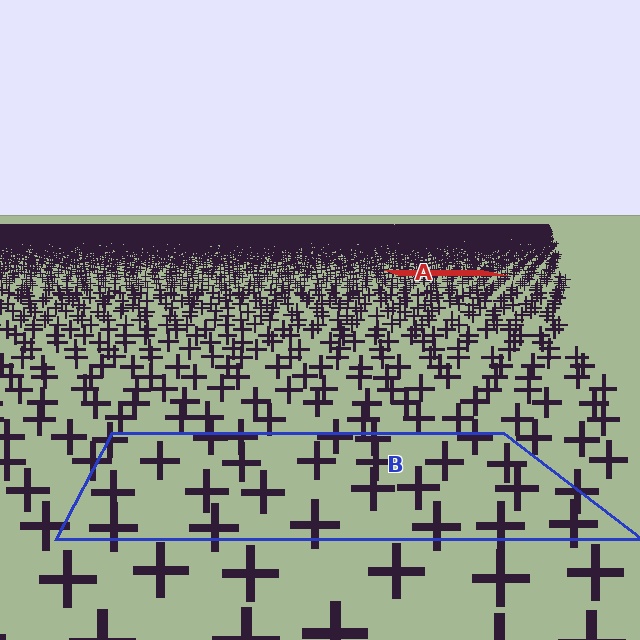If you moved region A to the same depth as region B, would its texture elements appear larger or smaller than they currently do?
They would appear larger. At a closer depth, the same texture elements are projected at a bigger on-screen size.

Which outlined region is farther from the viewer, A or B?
Region A is farther from the viewer — the texture elements inside it appear smaller and more densely packed.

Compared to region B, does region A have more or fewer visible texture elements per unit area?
Region A has more texture elements per unit area — they are packed more densely because it is farther away.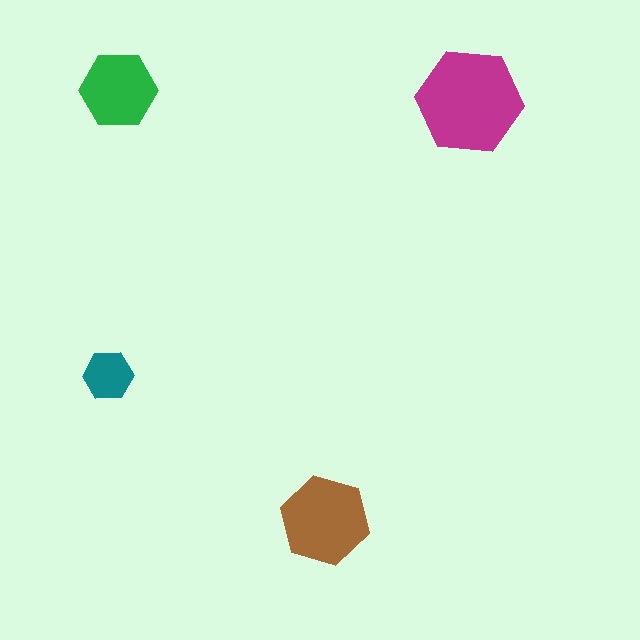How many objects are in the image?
There are 4 objects in the image.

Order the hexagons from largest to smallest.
the magenta one, the brown one, the green one, the teal one.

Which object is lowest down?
The brown hexagon is bottommost.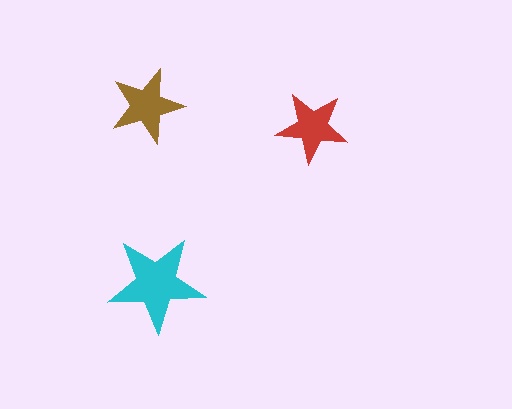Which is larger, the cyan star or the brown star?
The cyan one.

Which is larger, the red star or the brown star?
The brown one.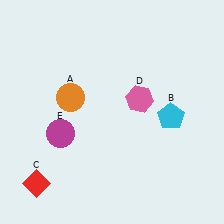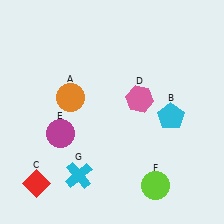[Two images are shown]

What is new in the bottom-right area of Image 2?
A lime circle (F) was added in the bottom-right area of Image 2.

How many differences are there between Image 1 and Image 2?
There are 2 differences between the two images.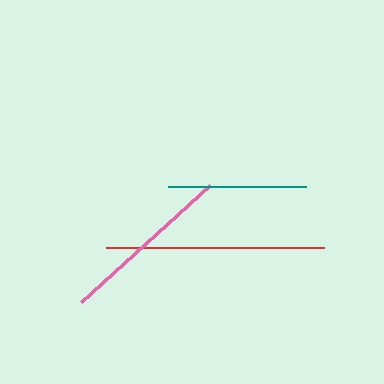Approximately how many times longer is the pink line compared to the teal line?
The pink line is approximately 1.3 times the length of the teal line.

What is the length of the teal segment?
The teal segment is approximately 138 pixels long.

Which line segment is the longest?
The red line is the longest at approximately 218 pixels.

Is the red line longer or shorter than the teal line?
The red line is longer than the teal line.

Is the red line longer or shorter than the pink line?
The red line is longer than the pink line.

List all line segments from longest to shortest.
From longest to shortest: red, pink, teal.